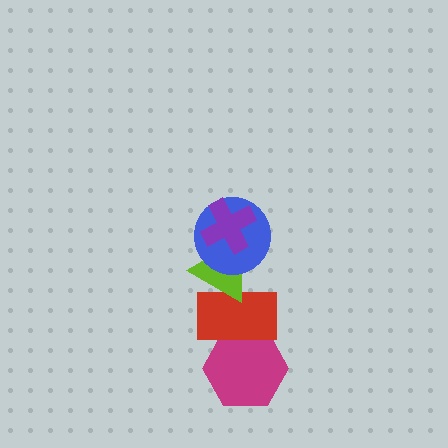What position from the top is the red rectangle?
The red rectangle is 4th from the top.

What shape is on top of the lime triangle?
The blue circle is on top of the lime triangle.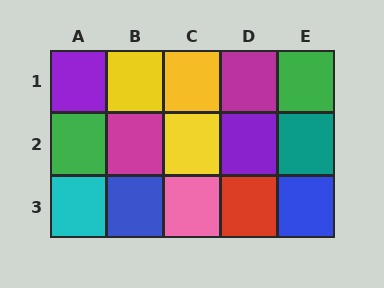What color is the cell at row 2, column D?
Purple.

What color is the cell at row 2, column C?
Yellow.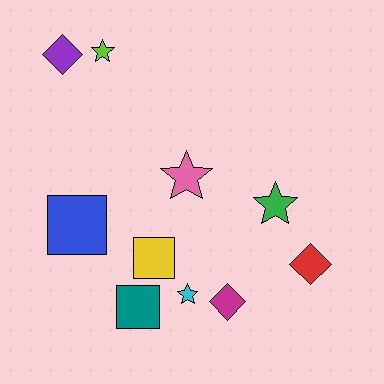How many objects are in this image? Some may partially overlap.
There are 10 objects.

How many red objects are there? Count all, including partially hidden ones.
There is 1 red object.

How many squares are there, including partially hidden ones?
There are 3 squares.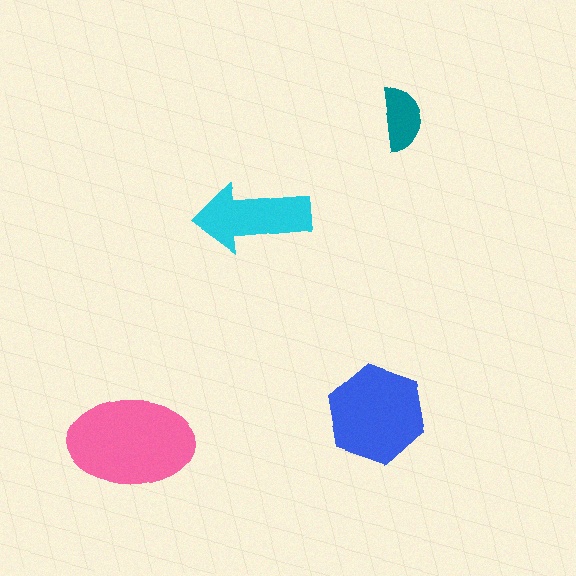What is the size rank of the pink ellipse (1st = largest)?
1st.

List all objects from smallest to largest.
The teal semicircle, the cyan arrow, the blue hexagon, the pink ellipse.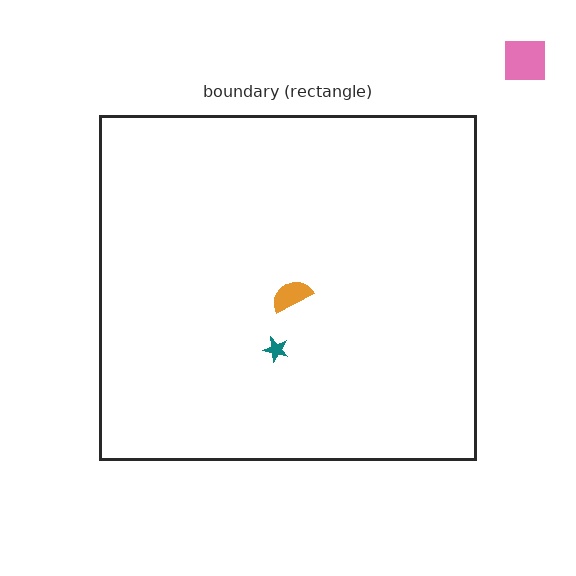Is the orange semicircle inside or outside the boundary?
Inside.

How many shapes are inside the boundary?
2 inside, 1 outside.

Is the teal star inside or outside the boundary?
Inside.